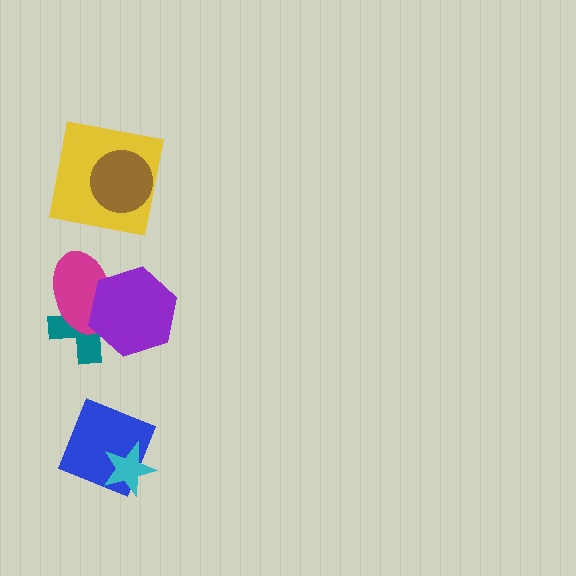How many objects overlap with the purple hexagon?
2 objects overlap with the purple hexagon.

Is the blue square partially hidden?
Yes, it is partially covered by another shape.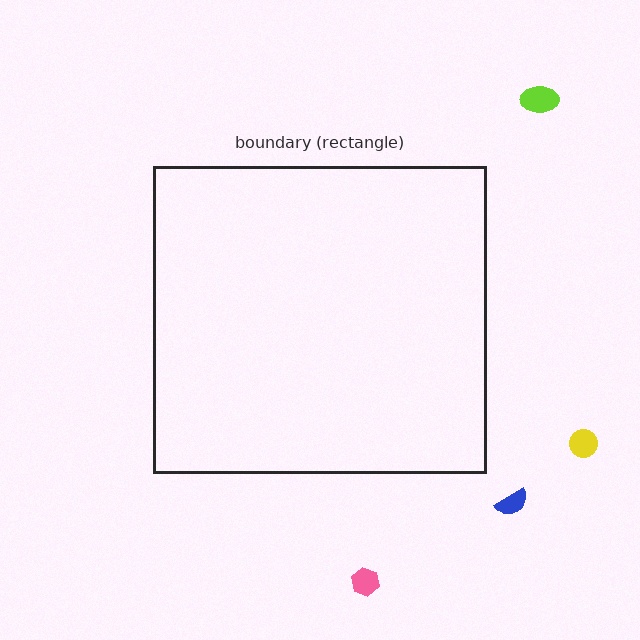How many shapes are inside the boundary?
0 inside, 4 outside.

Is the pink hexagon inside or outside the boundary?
Outside.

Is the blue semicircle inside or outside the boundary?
Outside.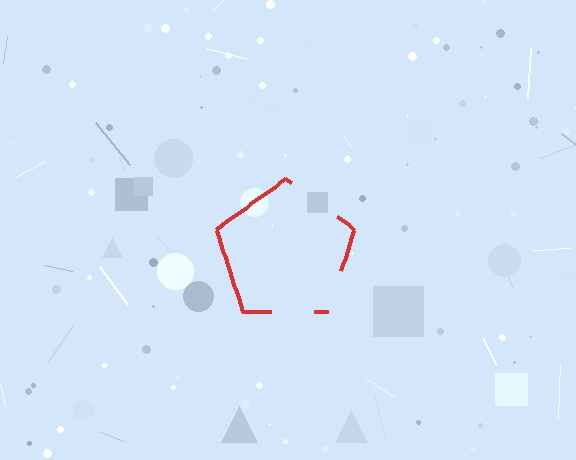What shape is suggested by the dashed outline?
The dashed outline suggests a pentagon.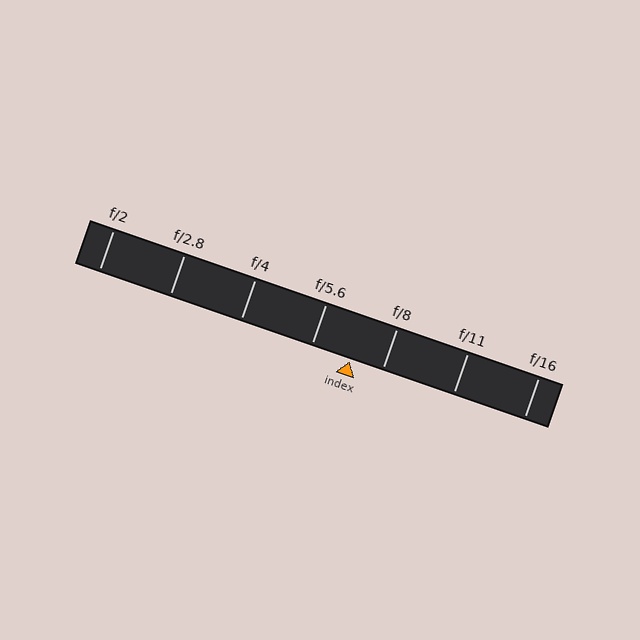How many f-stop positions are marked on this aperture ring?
There are 7 f-stop positions marked.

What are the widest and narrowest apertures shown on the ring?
The widest aperture shown is f/2 and the narrowest is f/16.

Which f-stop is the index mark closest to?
The index mark is closest to f/8.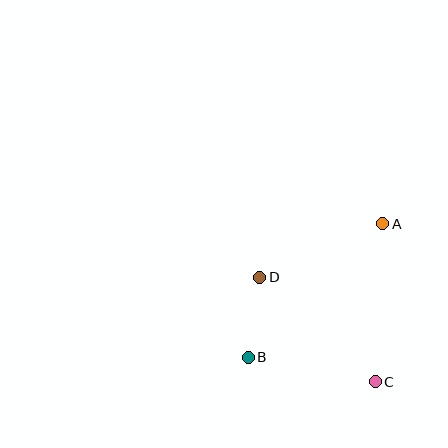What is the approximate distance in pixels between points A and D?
The distance between A and D is approximately 134 pixels.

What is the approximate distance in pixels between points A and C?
The distance between A and C is approximately 159 pixels.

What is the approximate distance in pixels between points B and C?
The distance between B and C is approximately 130 pixels.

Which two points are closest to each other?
Points B and D are closest to each other.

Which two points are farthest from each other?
Points A and B are farthest from each other.